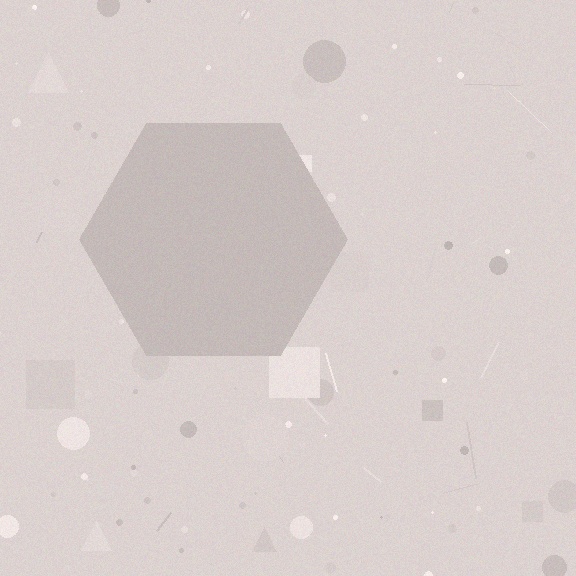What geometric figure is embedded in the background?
A hexagon is embedded in the background.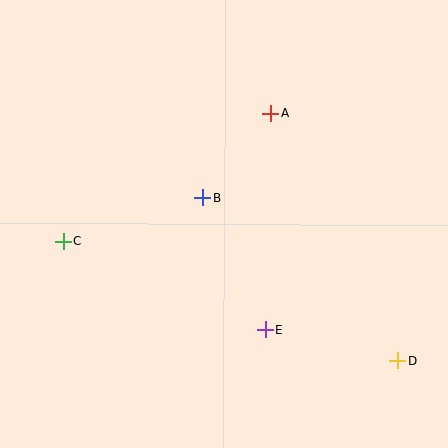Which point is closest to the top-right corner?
Point A is closest to the top-right corner.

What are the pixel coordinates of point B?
Point B is at (203, 198).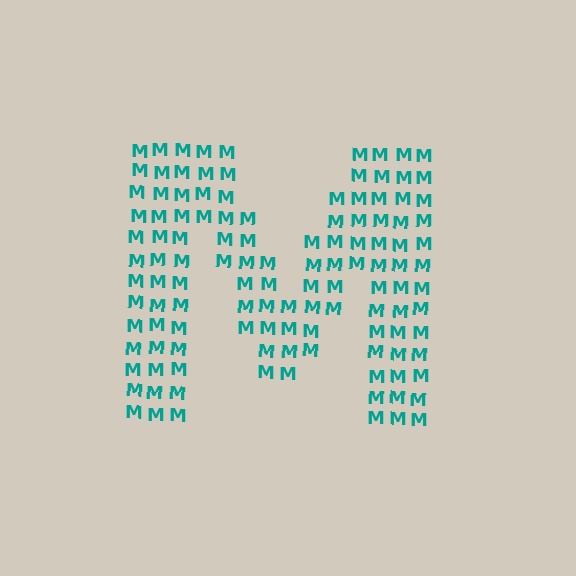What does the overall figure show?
The overall figure shows the letter M.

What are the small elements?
The small elements are letter M's.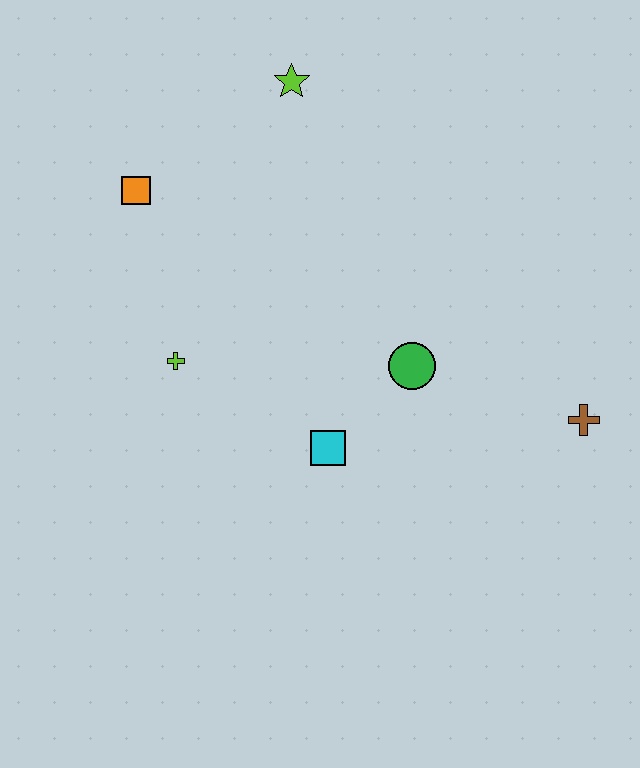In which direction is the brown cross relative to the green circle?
The brown cross is to the right of the green circle.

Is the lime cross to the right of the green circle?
No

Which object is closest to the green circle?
The cyan square is closest to the green circle.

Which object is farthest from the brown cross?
The orange square is farthest from the brown cross.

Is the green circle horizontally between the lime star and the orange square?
No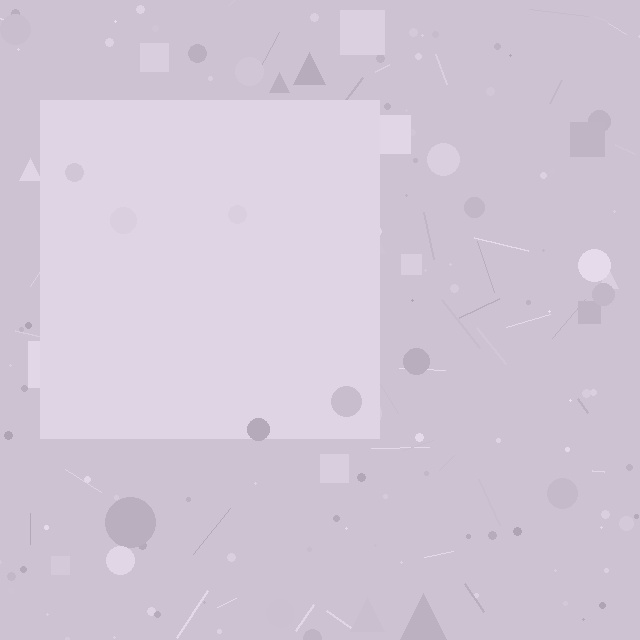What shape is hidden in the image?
A square is hidden in the image.